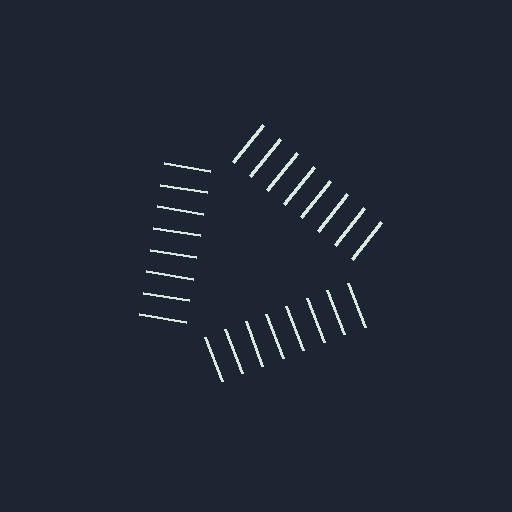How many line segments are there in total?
24 — 8 along each of the 3 edges.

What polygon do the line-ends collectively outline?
An illusory triangle — the line segments terminate on its edges but no continuous stroke is drawn.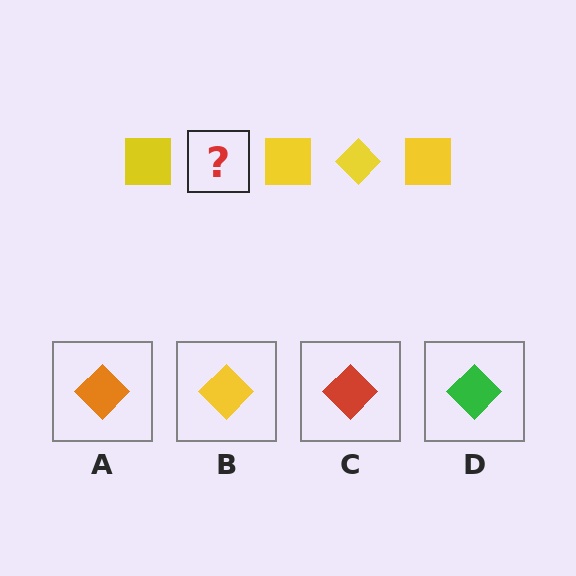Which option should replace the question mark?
Option B.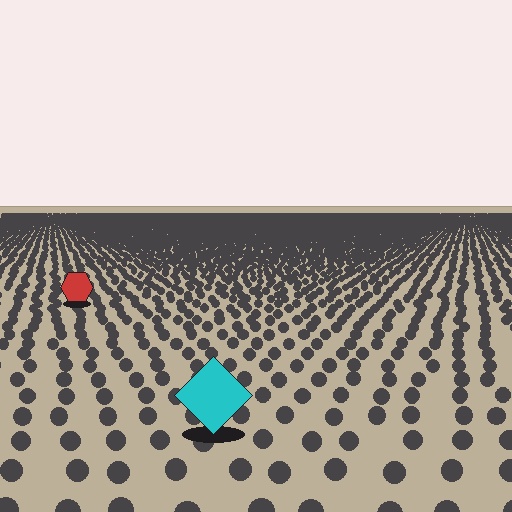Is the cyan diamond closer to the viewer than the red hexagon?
Yes. The cyan diamond is closer — you can tell from the texture gradient: the ground texture is coarser near it.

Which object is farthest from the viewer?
The red hexagon is farthest from the viewer. It appears smaller and the ground texture around it is denser.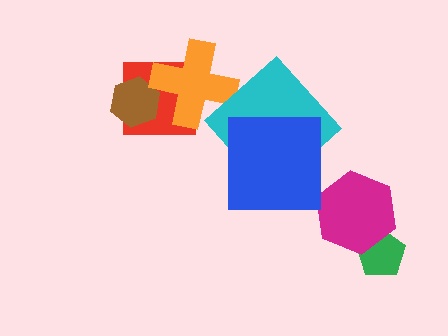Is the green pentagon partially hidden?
Yes, it is partially covered by another shape.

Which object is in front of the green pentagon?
The magenta hexagon is in front of the green pentagon.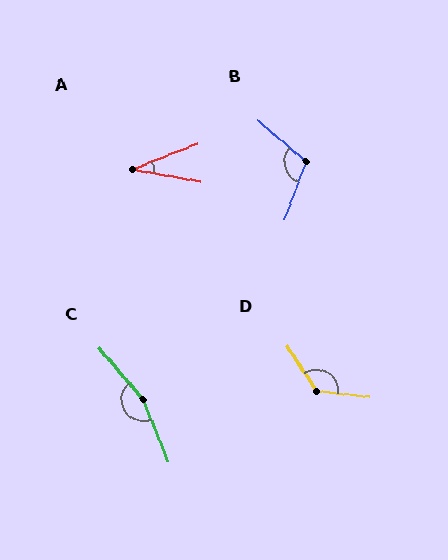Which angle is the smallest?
A, at approximately 31 degrees.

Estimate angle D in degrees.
Approximately 130 degrees.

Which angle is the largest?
C, at approximately 162 degrees.